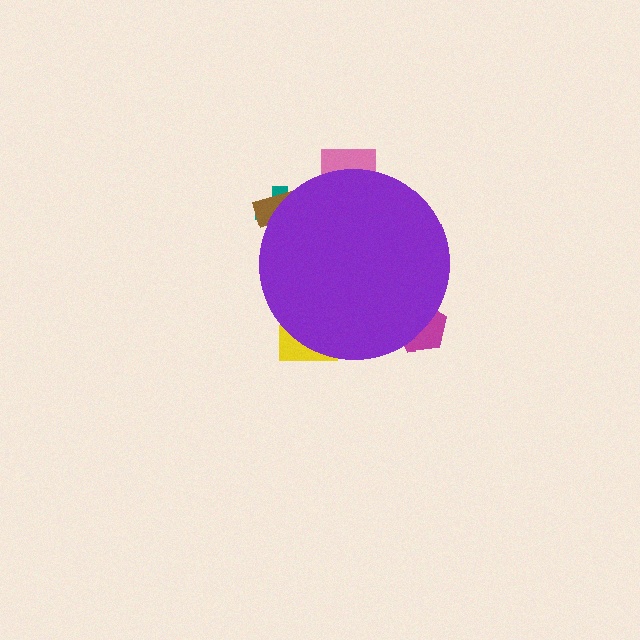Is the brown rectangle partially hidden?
Yes, the brown rectangle is partially hidden behind the purple circle.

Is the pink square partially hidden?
Yes, the pink square is partially hidden behind the purple circle.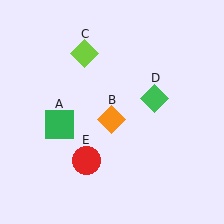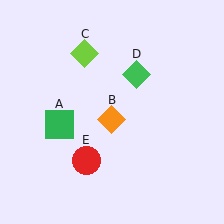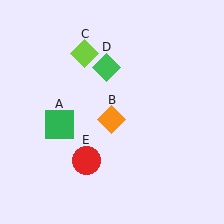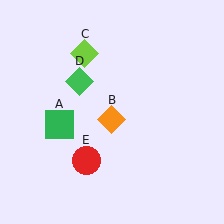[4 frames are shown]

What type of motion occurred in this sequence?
The green diamond (object D) rotated counterclockwise around the center of the scene.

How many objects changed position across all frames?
1 object changed position: green diamond (object D).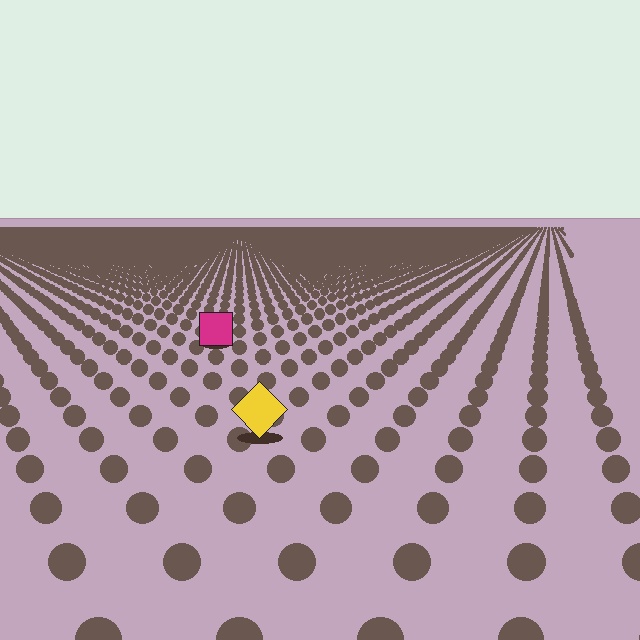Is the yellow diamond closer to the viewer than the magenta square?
Yes. The yellow diamond is closer — you can tell from the texture gradient: the ground texture is coarser near it.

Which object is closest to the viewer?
The yellow diamond is closest. The texture marks near it are larger and more spread out.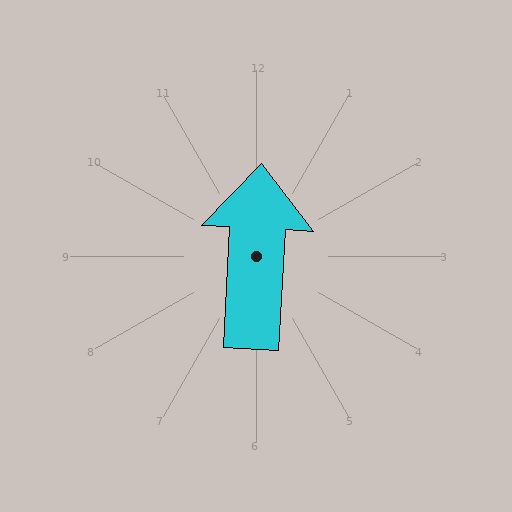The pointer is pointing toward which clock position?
Roughly 12 o'clock.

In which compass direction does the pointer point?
North.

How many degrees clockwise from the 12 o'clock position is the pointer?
Approximately 3 degrees.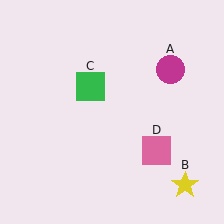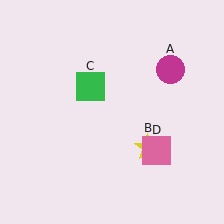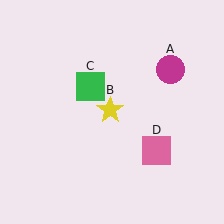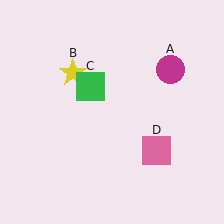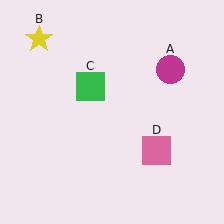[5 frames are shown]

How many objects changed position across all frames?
1 object changed position: yellow star (object B).